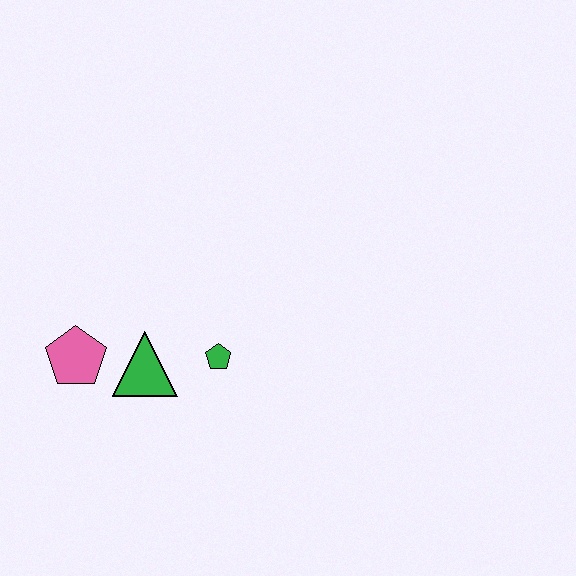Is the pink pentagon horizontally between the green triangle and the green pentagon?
No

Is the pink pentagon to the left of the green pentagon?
Yes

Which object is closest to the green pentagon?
The green triangle is closest to the green pentagon.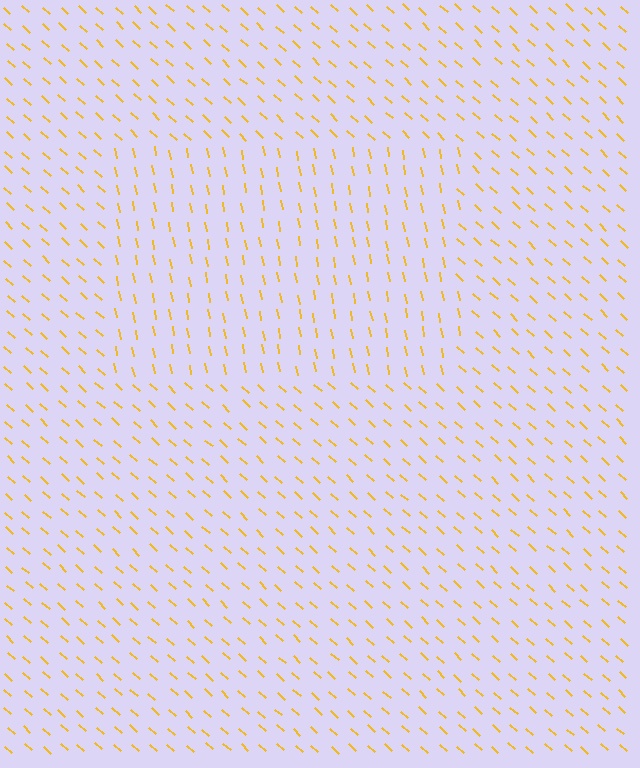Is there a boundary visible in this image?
Yes, there is a texture boundary formed by a change in line orientation.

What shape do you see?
I see a rectangle.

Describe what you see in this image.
The image is filled with small yellow line segments. A rectangle region in the image has lines oriented differently from the surrounding lines, creating a visible texture boundary.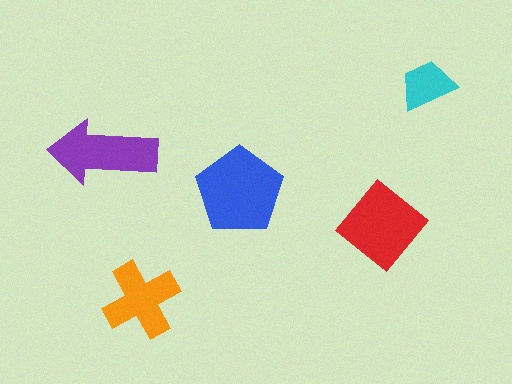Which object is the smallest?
The cyan trapezoid.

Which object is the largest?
The blue pentagon.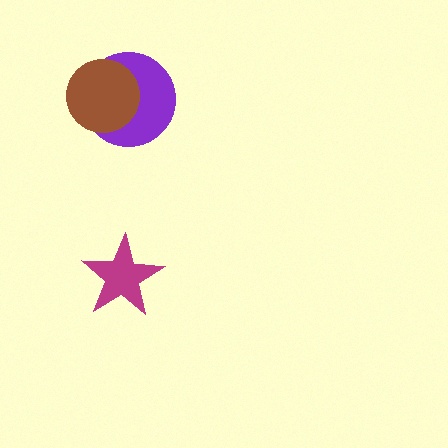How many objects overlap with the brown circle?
1 object overlaps with the brown circle.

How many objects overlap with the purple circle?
1 object overlaps with the purple circle.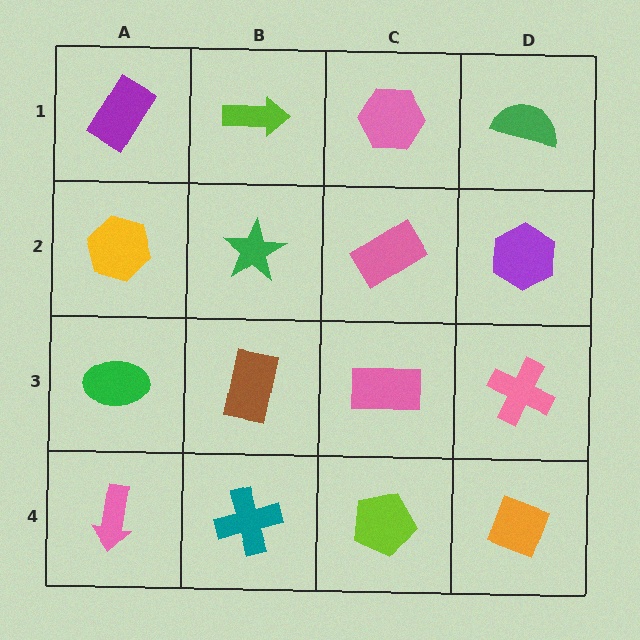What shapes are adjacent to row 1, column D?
A purple hexagon (row 2, column D), a pink hexagon (row 1, column C).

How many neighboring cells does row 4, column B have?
3.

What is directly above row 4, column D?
A pink cross.